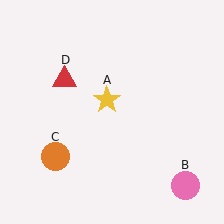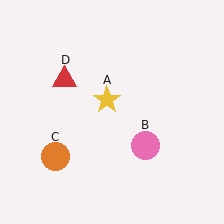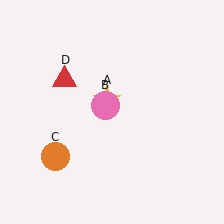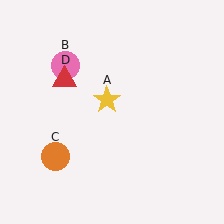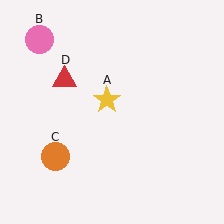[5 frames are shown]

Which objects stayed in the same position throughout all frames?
Yellow star (object A) and orange circle (object C) and red triangle (object D) remained stationary.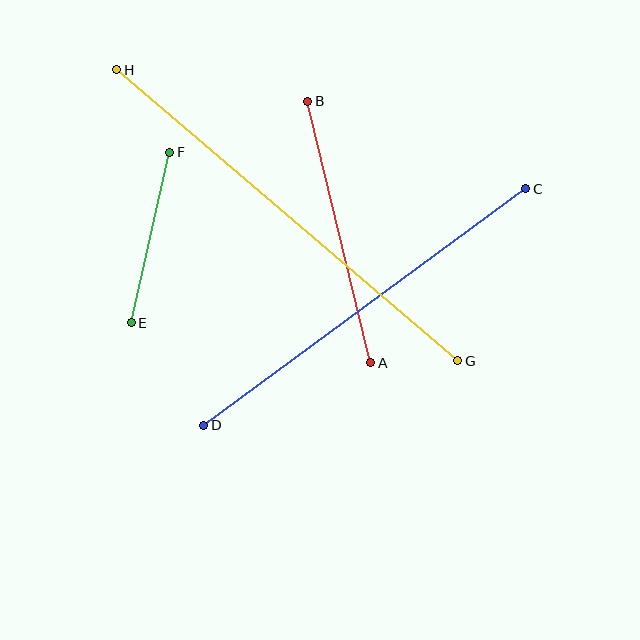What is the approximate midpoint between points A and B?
The midpoint is at approximately (339, 232) pixels.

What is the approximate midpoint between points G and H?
The midpoint is at approximately (287, 215) pixels.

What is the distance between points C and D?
The distance is approximately 400 pixels.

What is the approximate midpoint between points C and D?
The midpoint is at approximately (365, 307) pixels.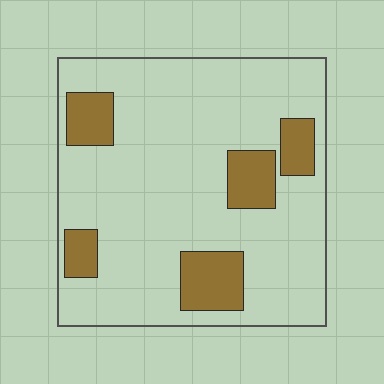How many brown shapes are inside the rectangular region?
5.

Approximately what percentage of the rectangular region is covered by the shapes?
Approximately 20%.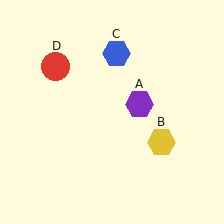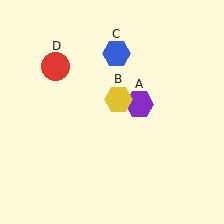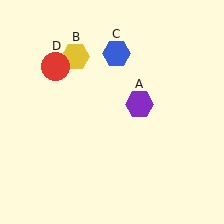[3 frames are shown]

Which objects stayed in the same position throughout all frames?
Purple hexagon (object A) and blue hexagon (object C) and red circle (object D) remained stationary.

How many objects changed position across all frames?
1 object changed position: yellow hexagon (object B).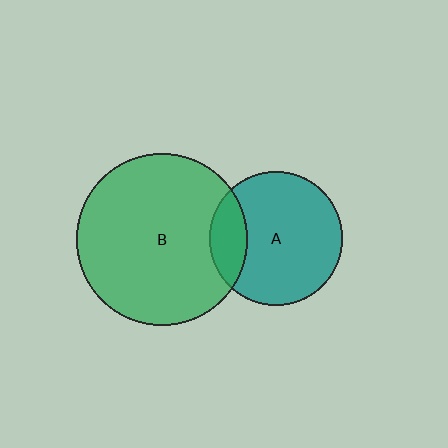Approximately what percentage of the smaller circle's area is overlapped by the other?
Approximately 20%.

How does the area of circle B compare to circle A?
Approximately 1.7 times.